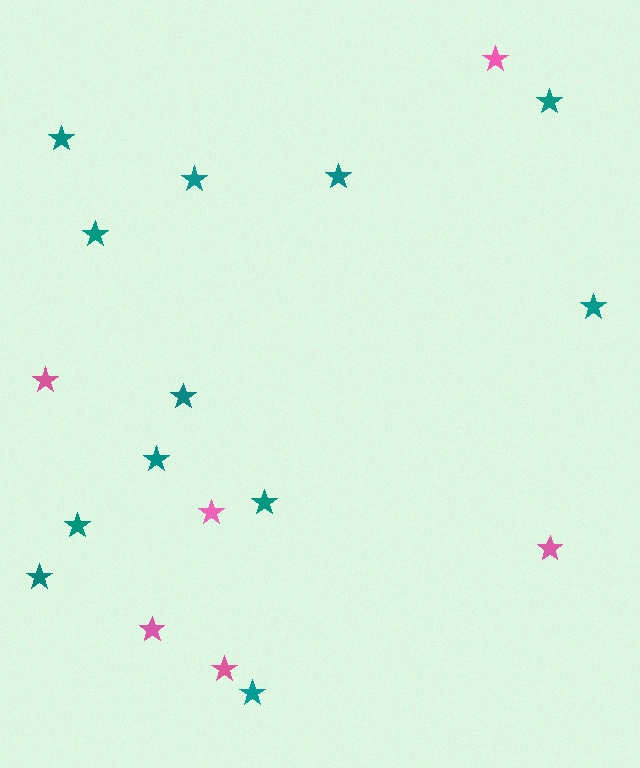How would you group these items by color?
There are 2 groups: one group of teal stars (12) and one group of pink stars (6).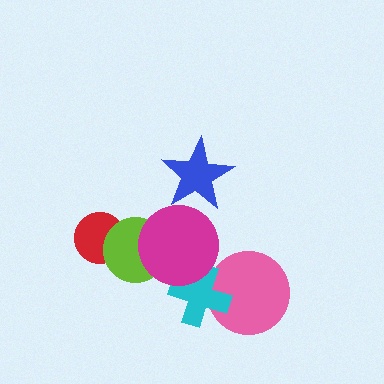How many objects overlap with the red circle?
1 object overlaps with the red circle.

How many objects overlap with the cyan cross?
2 objects overlap with the cyan cross.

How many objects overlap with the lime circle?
2 objects overlap with the lime circle.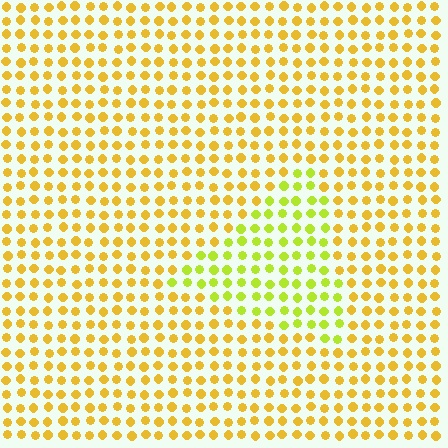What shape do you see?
I see a triangle.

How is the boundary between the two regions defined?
The boundary is defined purely by a slight shift in hue (about 32 degrees). Spacing, size, and orientation are identical on both sides.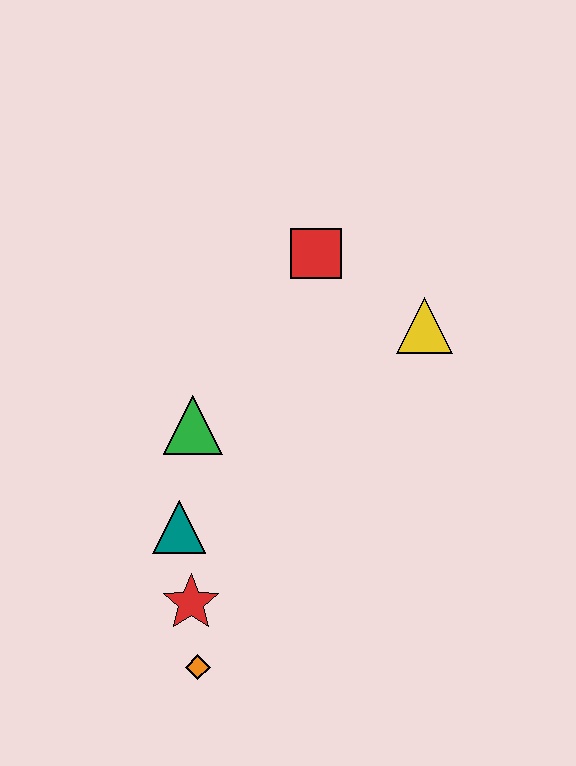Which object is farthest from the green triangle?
The yellow triangle is farthest from the green triangle.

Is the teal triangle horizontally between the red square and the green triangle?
No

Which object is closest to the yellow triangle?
The red square is closest to the yellow triangle.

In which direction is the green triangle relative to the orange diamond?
The green triangle is above the orange diamond.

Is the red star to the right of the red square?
No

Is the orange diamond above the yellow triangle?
No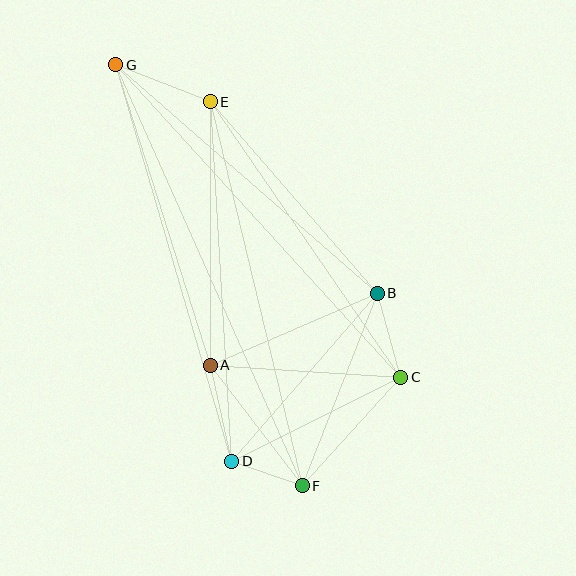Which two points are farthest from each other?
Points F and G are farthest from each other.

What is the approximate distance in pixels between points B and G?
The distance between B and G is approximately 347 pixels.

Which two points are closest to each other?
Points D and F are closest to each other.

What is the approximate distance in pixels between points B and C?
The distance between B and C is approximately 87 pixels.